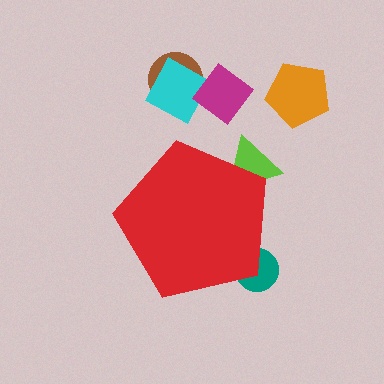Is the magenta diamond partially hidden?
No, the magenta diamond is fully visible.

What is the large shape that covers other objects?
A red pentagon.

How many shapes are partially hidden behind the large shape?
2 shapes are partially hidden.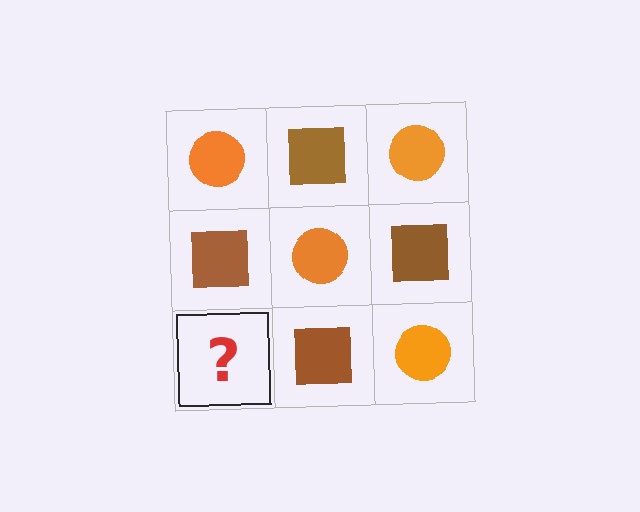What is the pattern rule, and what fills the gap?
The rule is that it alternates orange circle and brown square in a checkerboard pattern. The gap should be filled with an orange circle.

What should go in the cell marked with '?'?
The missing cell should contain an orange circle.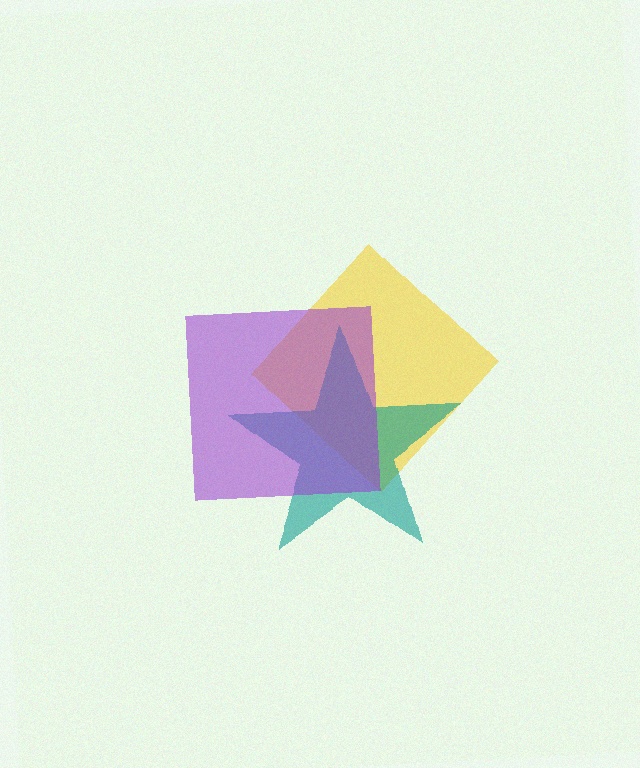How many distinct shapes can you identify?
There are 3 distinct shapes: a yellow diamond, a teal star, a purple square.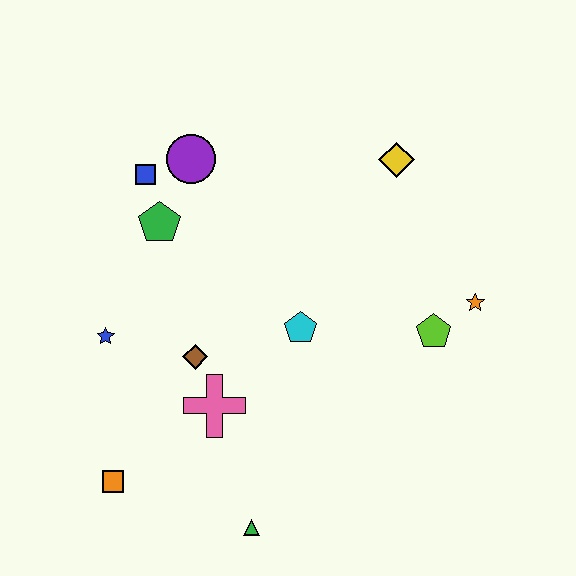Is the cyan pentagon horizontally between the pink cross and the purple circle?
No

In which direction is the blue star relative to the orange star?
The blue star is to the left of the orange star.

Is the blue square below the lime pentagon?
No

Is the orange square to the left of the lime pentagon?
Yes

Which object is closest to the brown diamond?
The pink cross is closest to the brown diamond.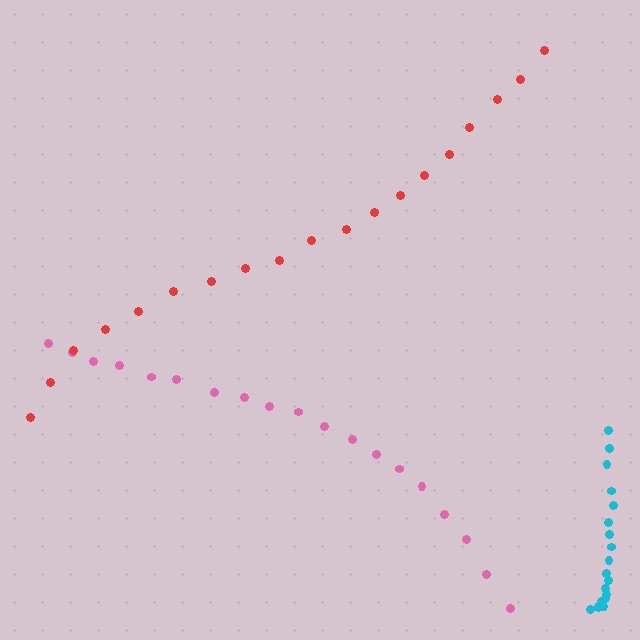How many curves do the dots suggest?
There are 3 distinct paths.